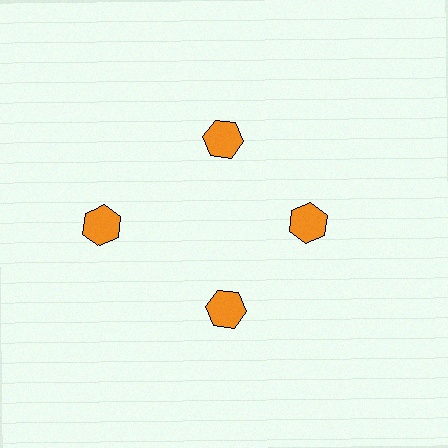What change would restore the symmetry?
The symmetry would be restored by moving it inward, back onto the ring so that all 4 hexagons sit at equal angles and equal distance from the center.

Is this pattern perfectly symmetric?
No. The 4 orange hexagons are arranged in a ring, but one element near the 9 o'clock position is pushed outward from the center, breaking the 4-fold rotational symmetry.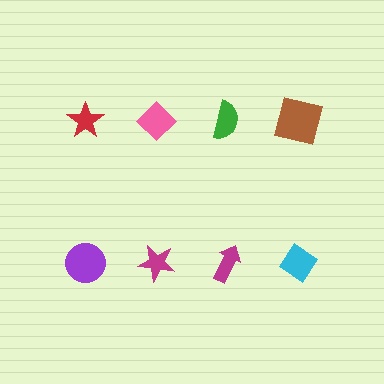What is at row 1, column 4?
A brown square.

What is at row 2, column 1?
A purple circle.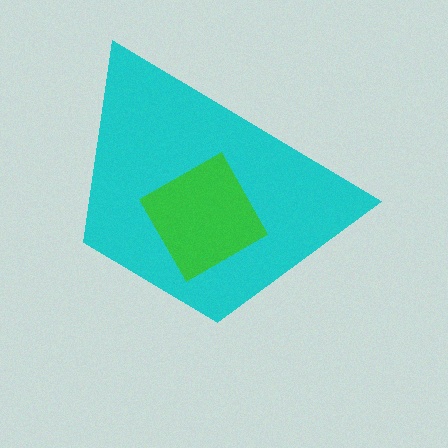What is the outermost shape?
The cyan trapezoid.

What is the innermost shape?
The green square.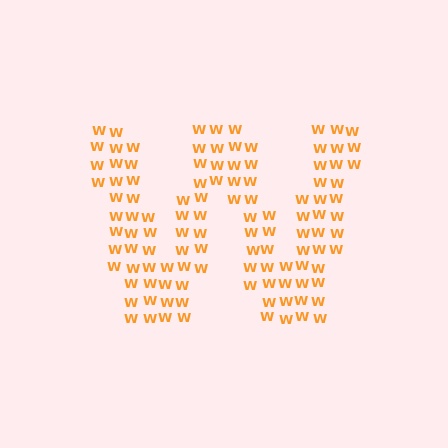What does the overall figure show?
The overall figure shows the letter W.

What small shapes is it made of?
It is made of small letter W's.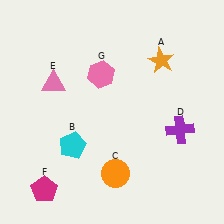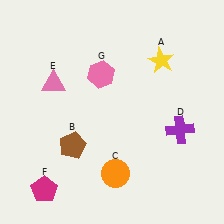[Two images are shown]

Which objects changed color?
A changed from orange to yellow. B changed from cyan to brown.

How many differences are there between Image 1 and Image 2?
There are 2 differences between the two images.